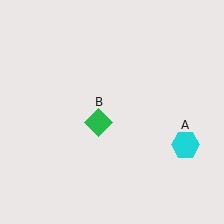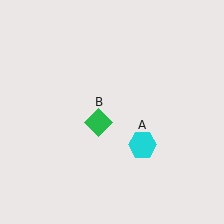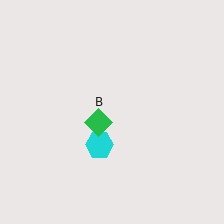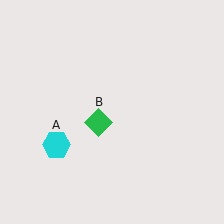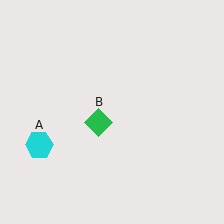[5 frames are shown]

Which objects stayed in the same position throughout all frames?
Green diamond (object B) remained stationary.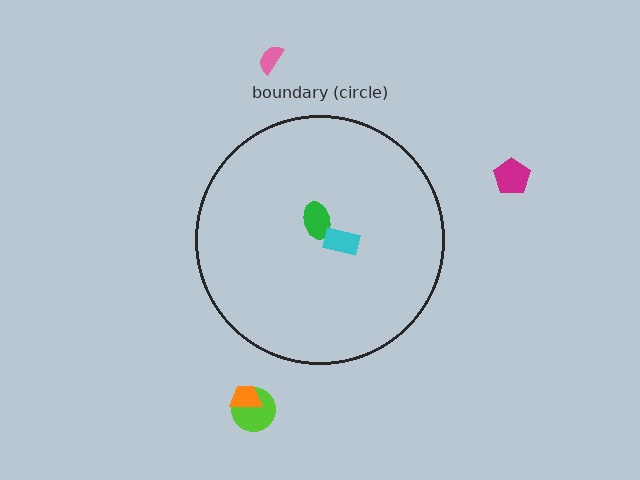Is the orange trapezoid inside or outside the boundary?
Outside.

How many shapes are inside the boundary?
2 inside, 4 outside.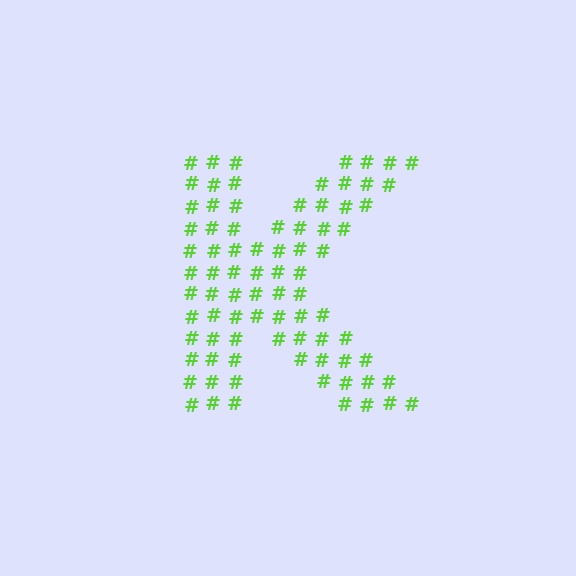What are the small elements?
The small elements are hash symbols.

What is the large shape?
The large shape is the letter K.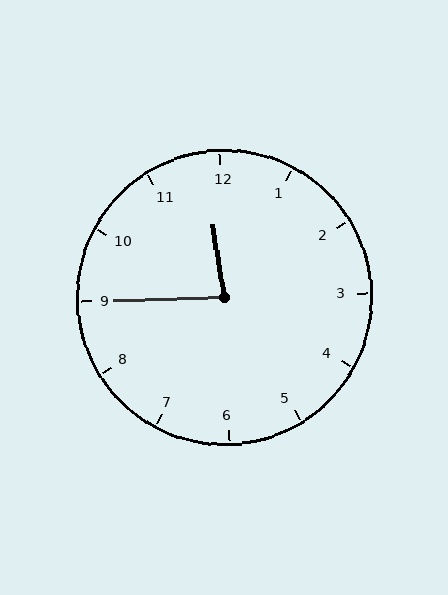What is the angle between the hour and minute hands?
Approximately 82 degrees.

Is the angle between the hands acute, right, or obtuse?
It is acute.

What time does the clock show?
11:45.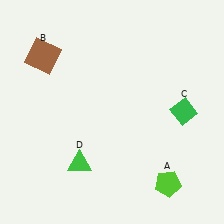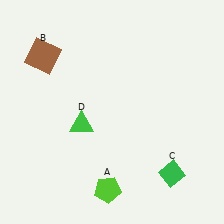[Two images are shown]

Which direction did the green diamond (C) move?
The green diamond (C) moved down.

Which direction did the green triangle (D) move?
The green triangle (D) moved up.